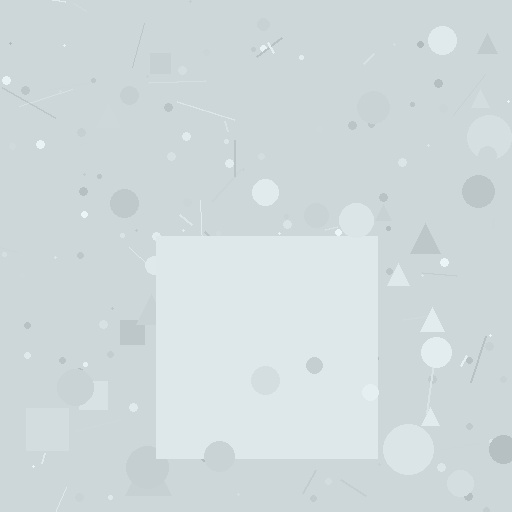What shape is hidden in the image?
A square is hidden in the image.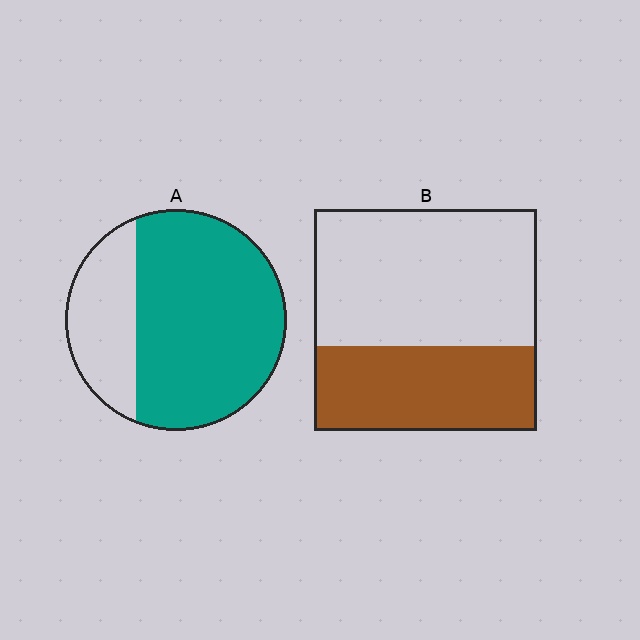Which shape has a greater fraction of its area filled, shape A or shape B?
Shape A.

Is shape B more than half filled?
No.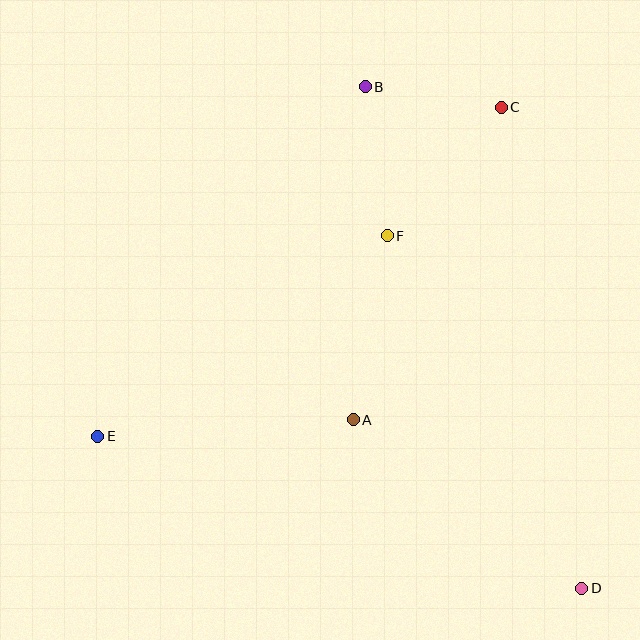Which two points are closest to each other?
Points B and C are closest to each other.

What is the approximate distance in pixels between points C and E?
The distance between C and E is approximately 521 pixels.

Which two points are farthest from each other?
Points B and D are farthest from each other.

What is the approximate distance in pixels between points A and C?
The distance between A and C is approximately 346 pixels.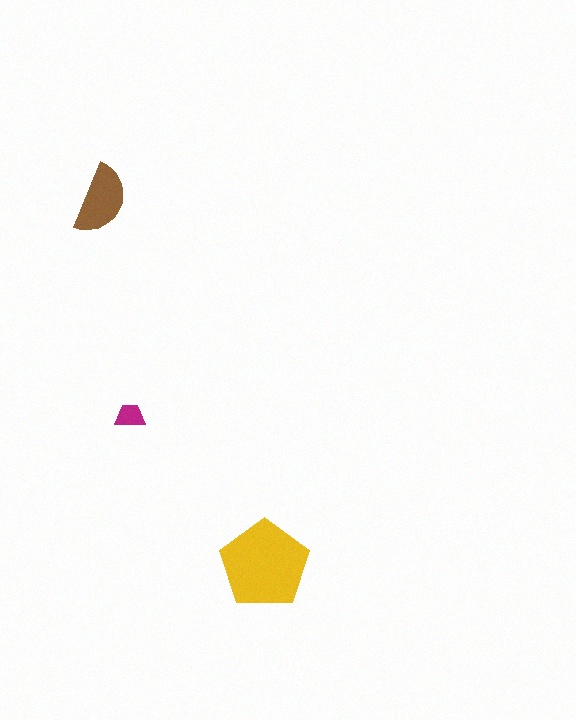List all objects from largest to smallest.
The yellow pentagon, the brown semicircle, the magenta trapezoid.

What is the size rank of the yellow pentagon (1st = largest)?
1st.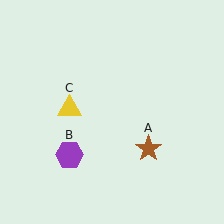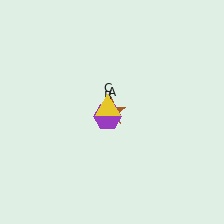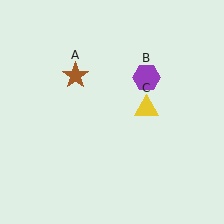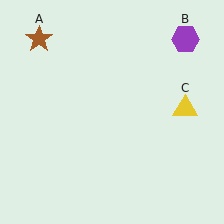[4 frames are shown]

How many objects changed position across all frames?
3 objects changed position: brown star (object A), purple hexagon (object B), yellow triangle (object C).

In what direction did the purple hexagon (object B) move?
The purple hexagon (object B) moved up and to the right.